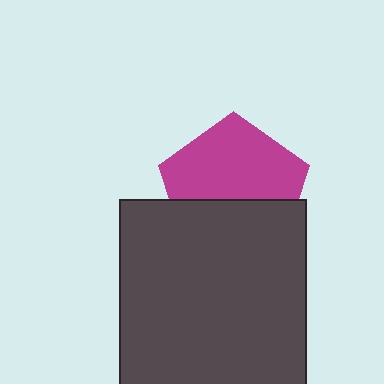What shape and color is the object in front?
The object in front is a dark gray square.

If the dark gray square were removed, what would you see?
You would see the complete magenta pentagon.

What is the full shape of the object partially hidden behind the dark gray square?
The partially hidden object is a magenta pentagon.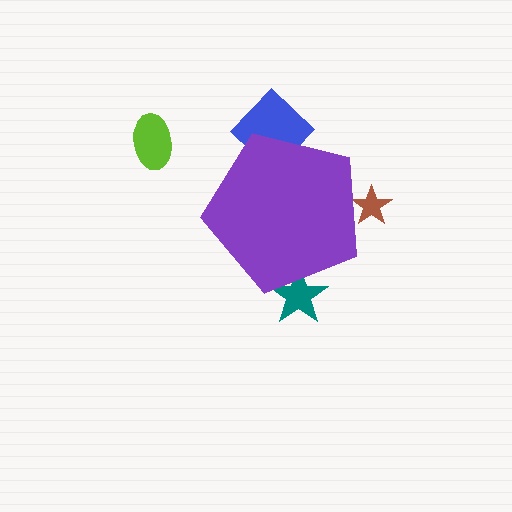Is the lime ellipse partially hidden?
No, the lime ellipse is fully visible.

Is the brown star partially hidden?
Yes, the brown star is partially hidden behind the purple pentagon.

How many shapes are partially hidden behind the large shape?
3 shapes are partially hidden.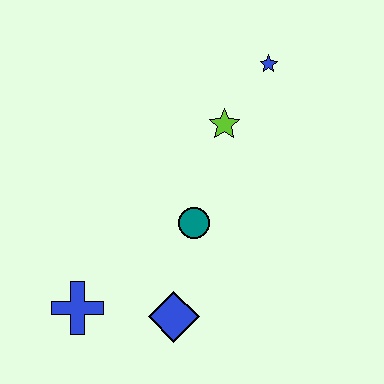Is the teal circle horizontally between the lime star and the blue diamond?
Yes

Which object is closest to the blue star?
The lime star is closest to the blue star.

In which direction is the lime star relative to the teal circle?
The lime star is above the teal circle.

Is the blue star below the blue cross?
No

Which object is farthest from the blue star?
The blue cross is farthest from the blue star.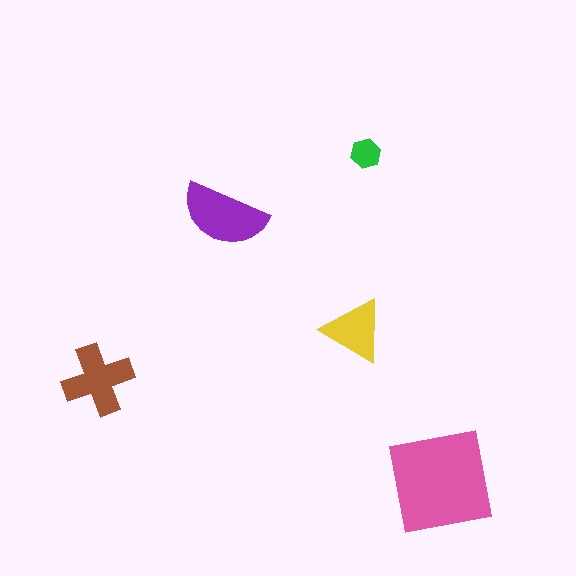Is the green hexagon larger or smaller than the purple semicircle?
Smaller.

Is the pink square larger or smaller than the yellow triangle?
Larger.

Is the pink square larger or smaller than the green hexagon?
Larger.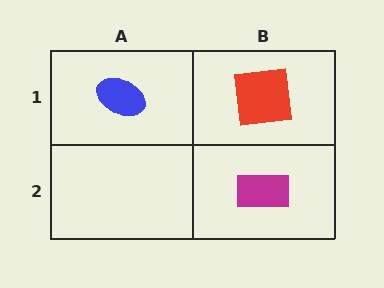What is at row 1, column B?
A red square.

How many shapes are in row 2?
1 shape.